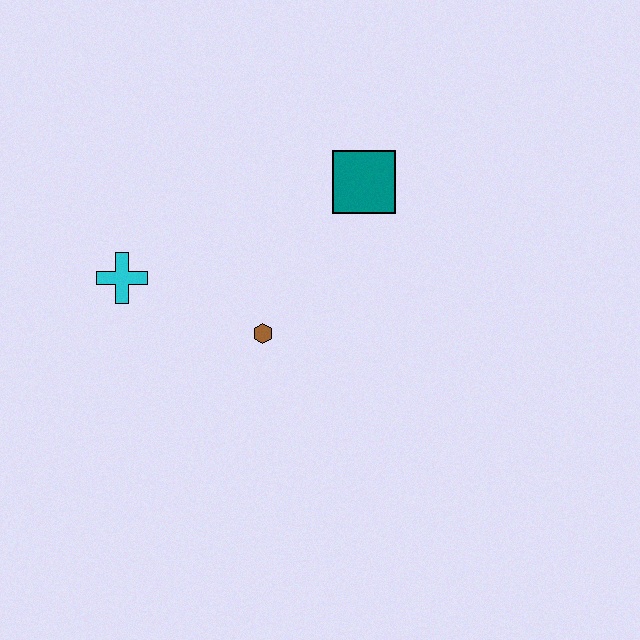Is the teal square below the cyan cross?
No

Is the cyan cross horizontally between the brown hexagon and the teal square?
No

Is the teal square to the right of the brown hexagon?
Yes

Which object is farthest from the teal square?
The cyan cross is farthest from the teal square.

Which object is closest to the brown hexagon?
The cyan cross is closest to the brown hexagon.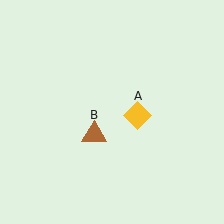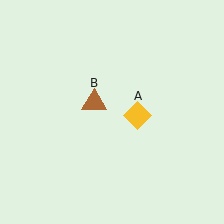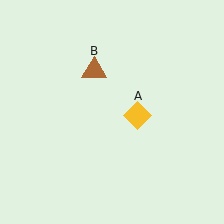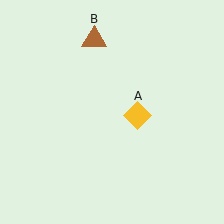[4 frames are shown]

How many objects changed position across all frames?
1 object changed position: brown triangle (object B).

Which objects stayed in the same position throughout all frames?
Yellow diamond (object A) remained stationary.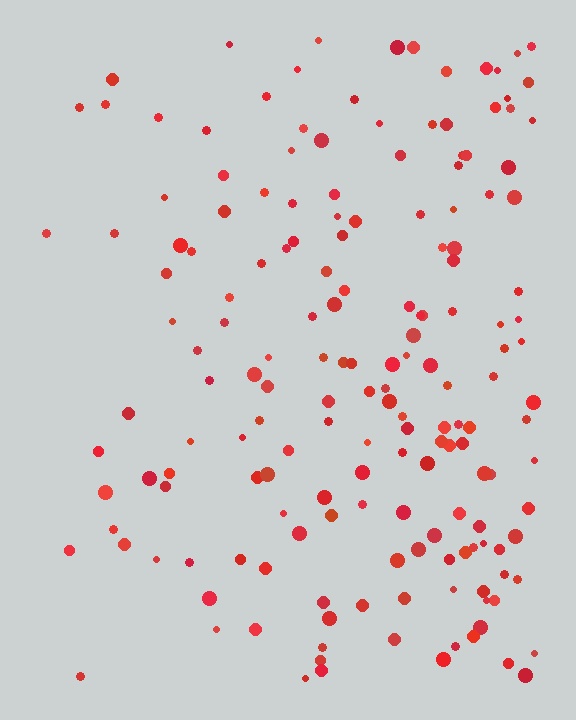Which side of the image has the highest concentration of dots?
The right.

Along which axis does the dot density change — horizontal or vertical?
Horizontal.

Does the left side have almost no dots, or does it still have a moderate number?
Still a moderate number, just noticeably fewer than the right.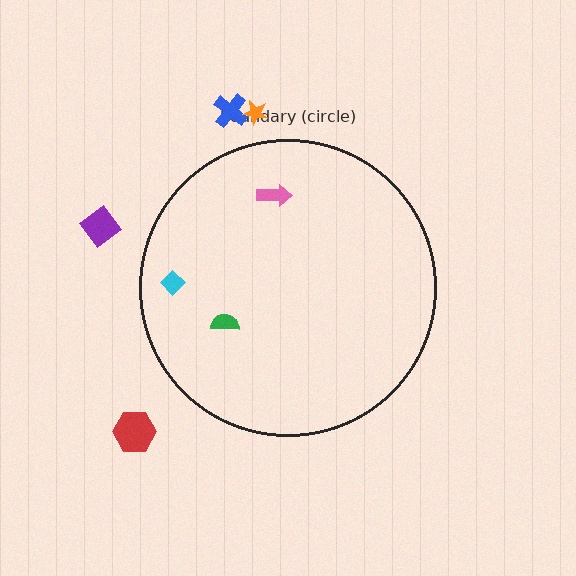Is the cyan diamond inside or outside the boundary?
Inside.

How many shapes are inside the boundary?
3 inside, 4 outside.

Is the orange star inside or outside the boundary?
Outside.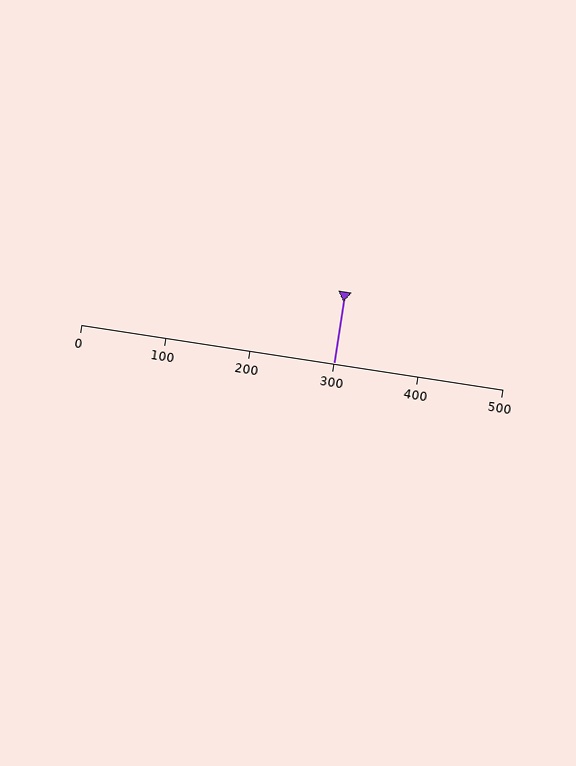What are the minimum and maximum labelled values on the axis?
The axis runs from 0 to 500.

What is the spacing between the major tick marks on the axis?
The major ticks are spaced 100 apart.